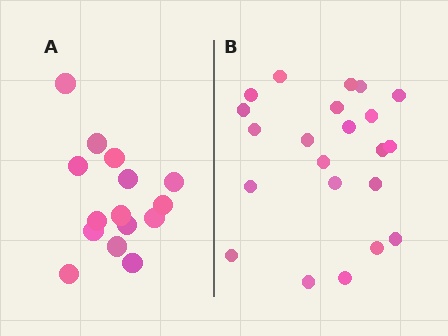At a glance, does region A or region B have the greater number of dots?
Region B (the right region) has more dots.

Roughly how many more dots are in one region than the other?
Region B has roughly 8 or so more dots than region A.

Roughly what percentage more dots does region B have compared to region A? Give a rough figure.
About 45% more.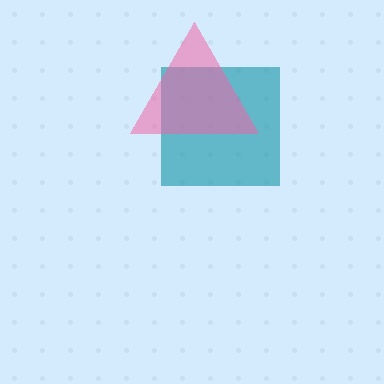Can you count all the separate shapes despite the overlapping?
Yes, there are 2 separate shapes.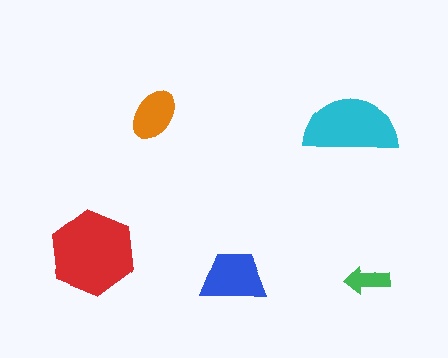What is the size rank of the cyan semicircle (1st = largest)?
2nd.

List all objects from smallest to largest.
The green arrow, the orange ellipse, the blue trapezoid, the cyan semicircle, the red hexagon.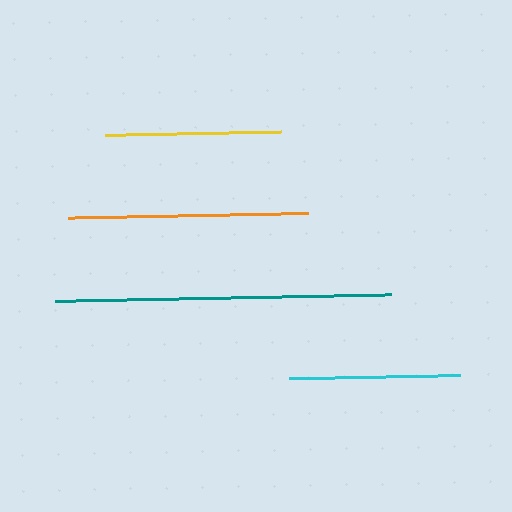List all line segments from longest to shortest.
From longest to shortest: teal, orange, yellow, cyan.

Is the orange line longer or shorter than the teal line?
The teal line is longer than the orange line.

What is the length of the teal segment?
The teal segment is approximately 336 pixels long.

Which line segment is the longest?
The teal line is the longest at approximately 336 pixels.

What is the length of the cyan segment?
The cyan segment is approximately 171 pixels long.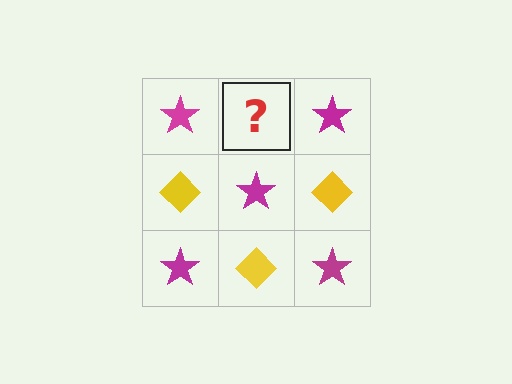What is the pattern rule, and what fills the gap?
The rule is that it alternates magenta star and yellow diamond in a checkerboard pattern. The gap should be filled with a yellow diamond.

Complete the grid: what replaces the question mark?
The question mark should be replaced with a yellow diamond.